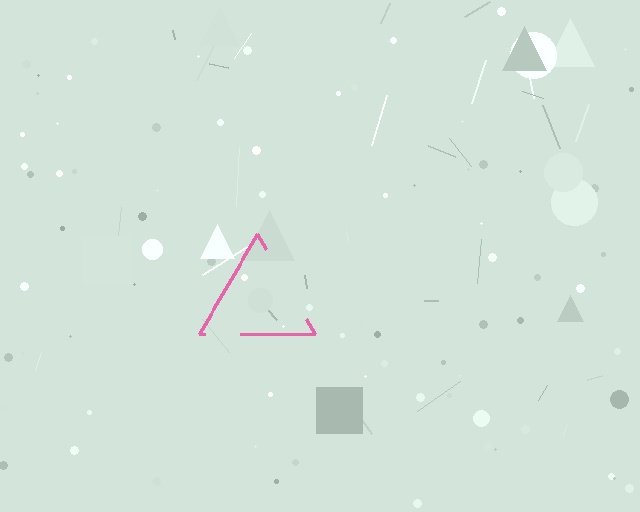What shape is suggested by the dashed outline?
The dashed outline suggests a triangle.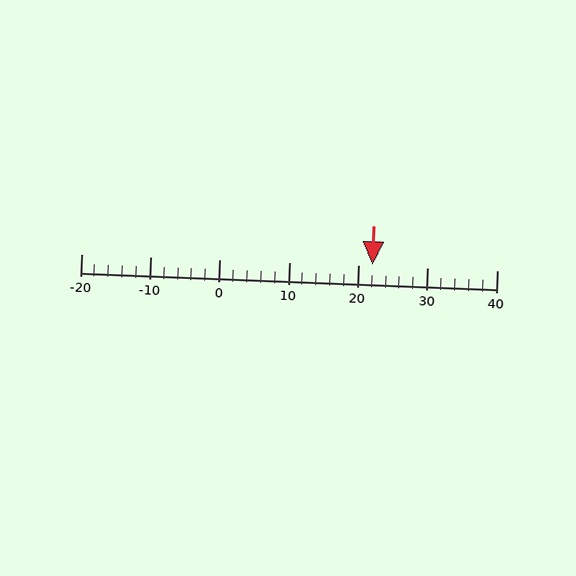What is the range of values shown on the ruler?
The ruler shows values from -20 to 40.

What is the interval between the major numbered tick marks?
The major tick marks are spaced 10 units apart.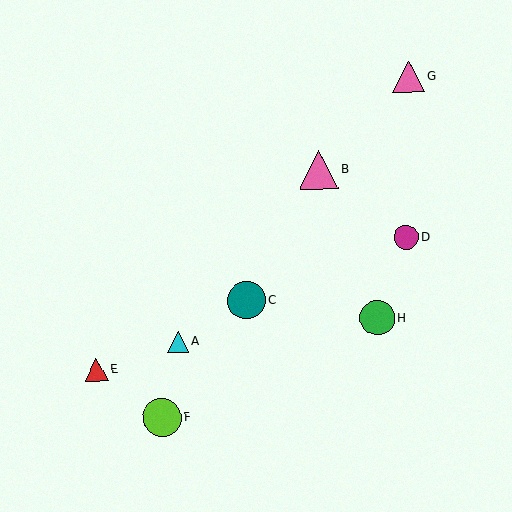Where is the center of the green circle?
The center of the green circle is at (377, 318).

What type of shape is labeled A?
Shape A is a cyan triangle.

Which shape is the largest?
The pink triangle (labeled B) is the largest.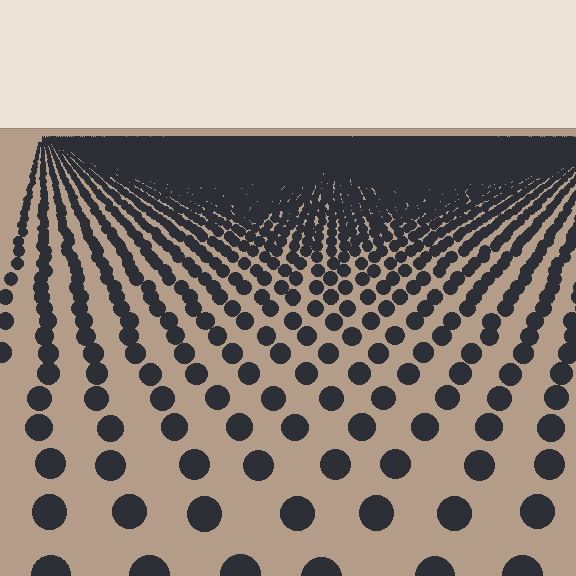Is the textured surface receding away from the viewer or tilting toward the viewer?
The surface is receding away from the viewer. Texture elements get smaller and denser toward the top.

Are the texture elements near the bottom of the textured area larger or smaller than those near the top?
Larger. Near the bottom, elements are closer to the viewer and appear at a bigger on-screen size.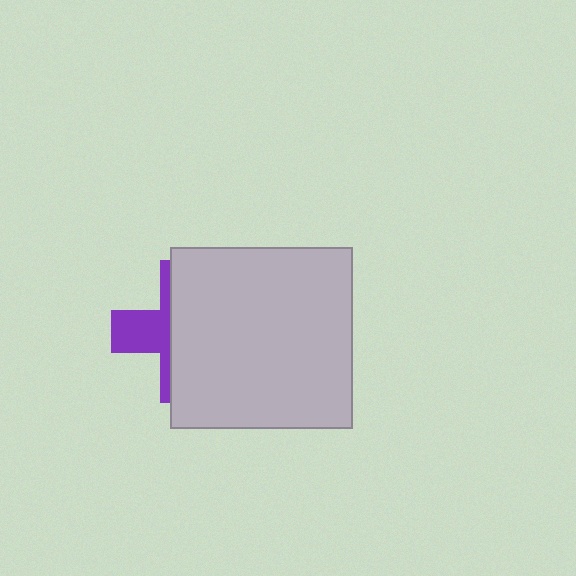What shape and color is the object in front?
The object in front is a light gray rectangle.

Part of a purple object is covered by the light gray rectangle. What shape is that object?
It is a cross.